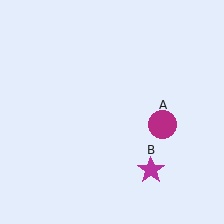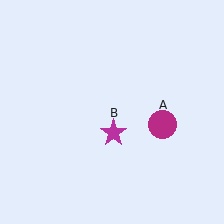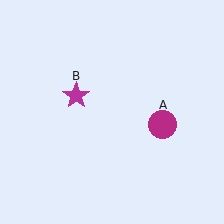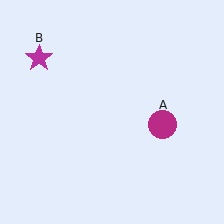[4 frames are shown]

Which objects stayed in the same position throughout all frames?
Magenta circle (object A) remained stationary.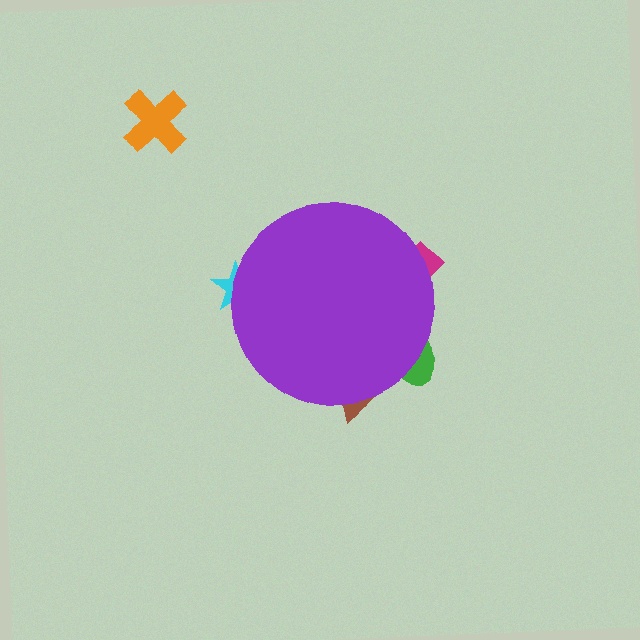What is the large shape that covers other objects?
A purple circle.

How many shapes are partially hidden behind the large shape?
4 shapes are partially hidden.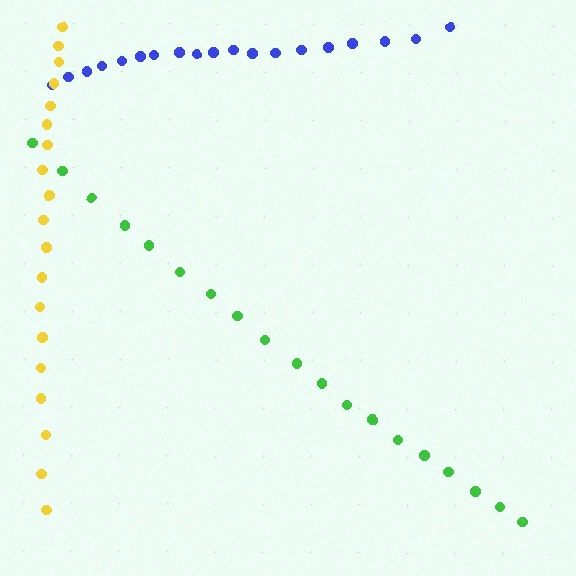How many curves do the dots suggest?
There are 3 distinct paths.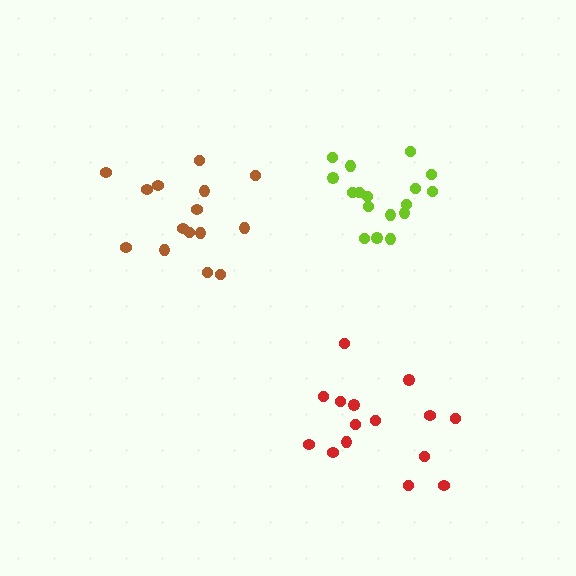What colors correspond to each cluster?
The clusters are colored: red, lime, brown.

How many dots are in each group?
Group 1: 15 dots, Group 2: 17 dots, Group 3: 15 dots (47 total).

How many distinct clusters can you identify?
There are 3 distinct clusters.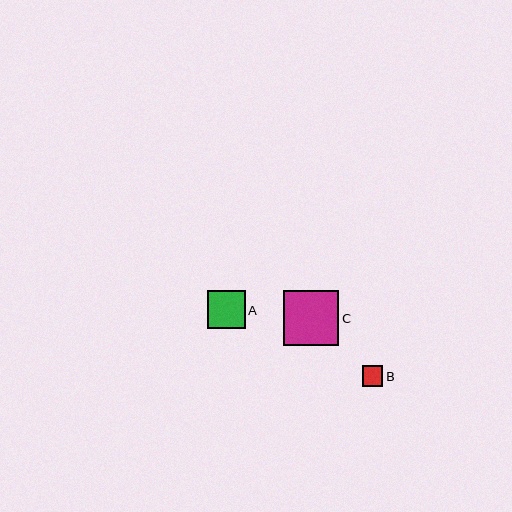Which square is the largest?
Square C is the largest with a size of approximately 55 pixels.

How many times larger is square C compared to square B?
Square C is approximately 2.6 times the size of square B.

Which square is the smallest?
Square B is the smallest with a size of approximately 21 pixels.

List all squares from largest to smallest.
From largest to smallest: C, A, B.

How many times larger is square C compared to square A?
Square C is approximately 1.4 times the size of square A.